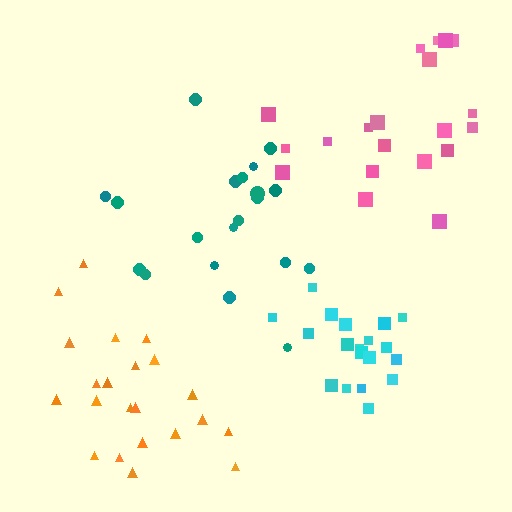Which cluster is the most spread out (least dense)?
Pink.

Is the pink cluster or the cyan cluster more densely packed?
Cyan.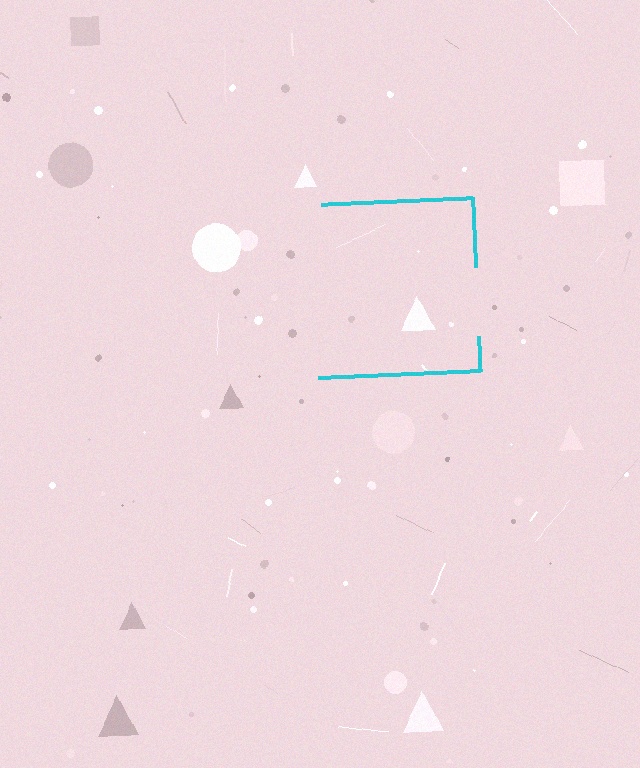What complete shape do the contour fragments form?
The contour fragments form a square.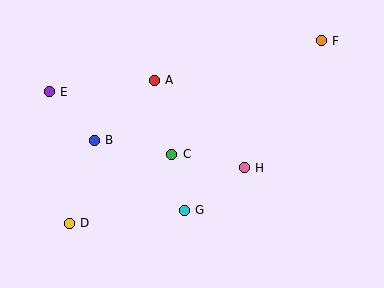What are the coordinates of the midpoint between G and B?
The midpoint between G and B is at (139, 175).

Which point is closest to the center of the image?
Point C at (172, 154) is closest to the center.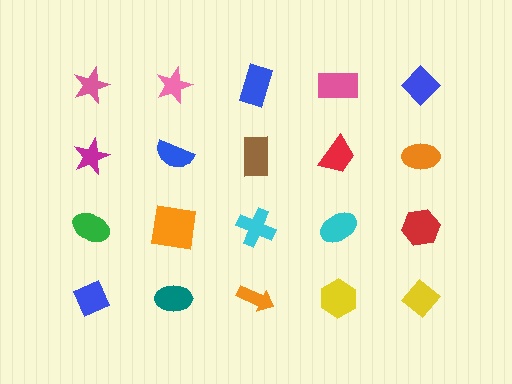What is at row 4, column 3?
An orange arrow.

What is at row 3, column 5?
A red hexagon.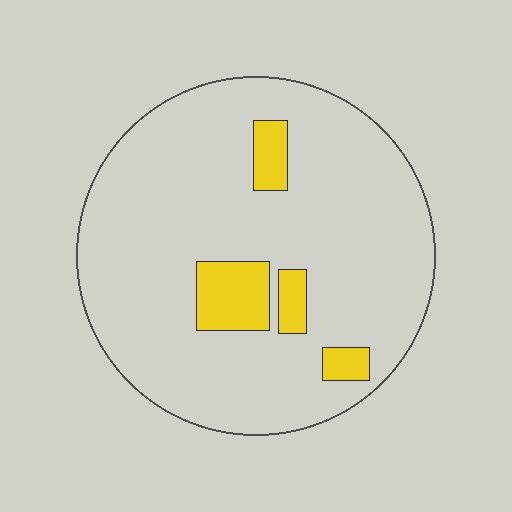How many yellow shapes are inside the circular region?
4.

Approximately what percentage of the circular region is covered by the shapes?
Approximately 10%.